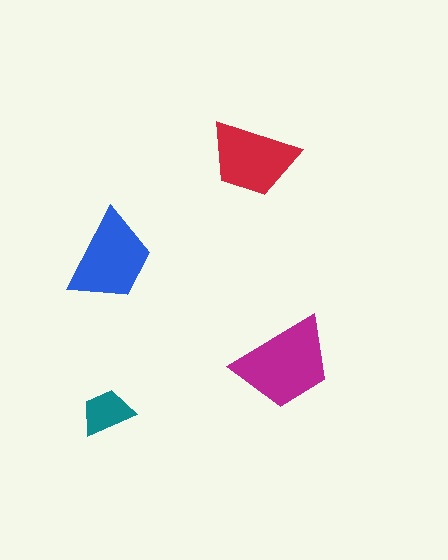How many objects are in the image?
There are 4 objects in the image.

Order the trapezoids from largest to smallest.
the magenta one, the blue one, the red one, the teal one.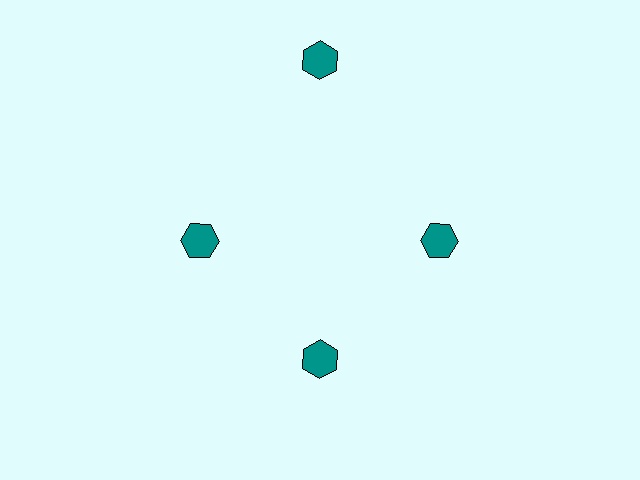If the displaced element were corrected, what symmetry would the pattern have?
It would have 4-fold rotational symmetry — the pattern would map onto itself every 90 degrees.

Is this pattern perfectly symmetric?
No. The 4 teal hexagons are arranged in a ring, but one element near the 12 o'clock position is pushed outward from the center, breaking the 4-fold rotational symmetry.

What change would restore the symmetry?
The symmetry would be restored by moving it inward, back onto the ring so that all 4 hexagons sit at equal angles and equal distance from the center.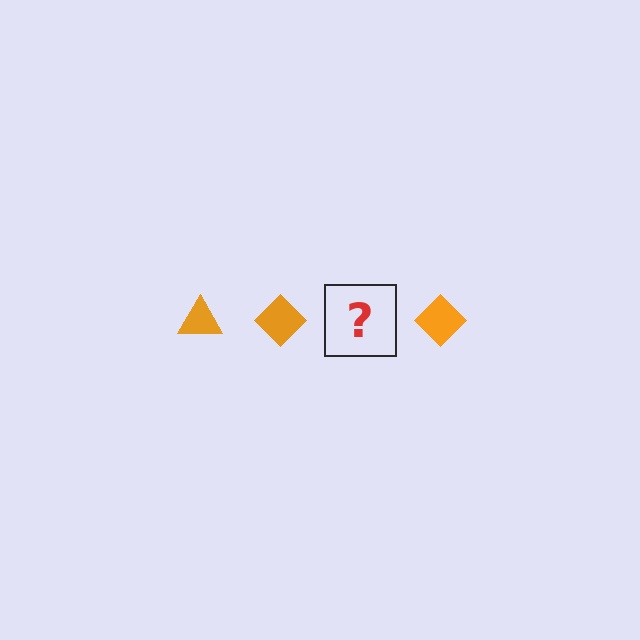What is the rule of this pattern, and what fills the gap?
The rule is that the pattern cycles through triangle, diamond shapes in orange. The gap should be filled with an orange triangle.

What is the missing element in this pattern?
The missing element is an orange triangle.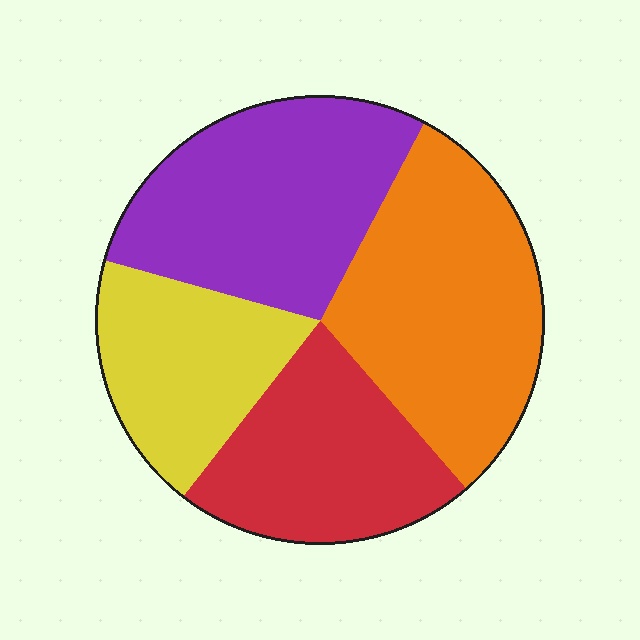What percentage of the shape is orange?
Orange covers 31% of the shape.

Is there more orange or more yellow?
Orange.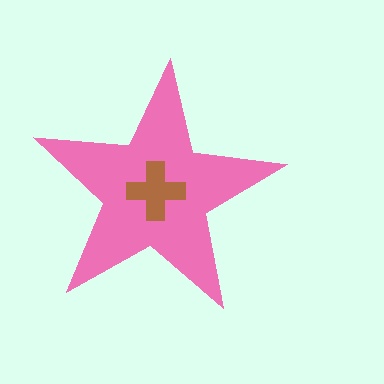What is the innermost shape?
The brown cross.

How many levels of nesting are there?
2.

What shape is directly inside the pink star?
The brown cross.